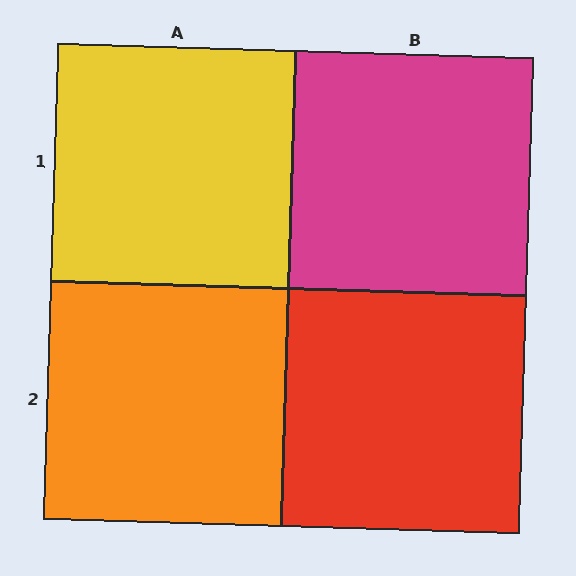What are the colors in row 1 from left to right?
Yellow, magenta.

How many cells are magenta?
1 cell is magenta.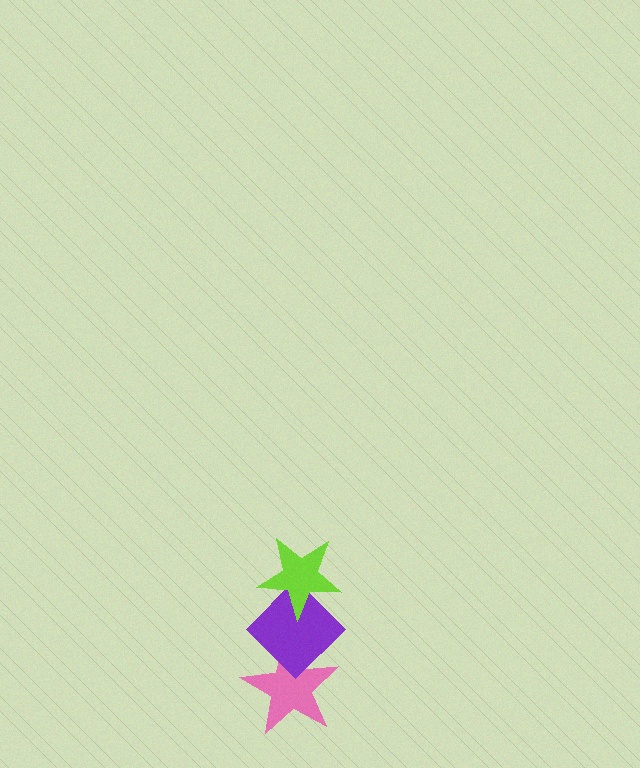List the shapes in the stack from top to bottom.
From top to bottom: the lime star, the purple diamond, the pink star.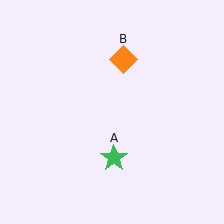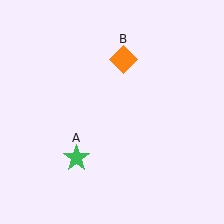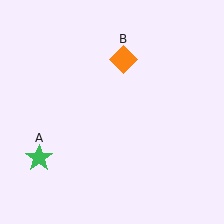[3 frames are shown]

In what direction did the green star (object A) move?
The green star (object A) moved left.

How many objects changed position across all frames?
1 object changed position: green star (object A).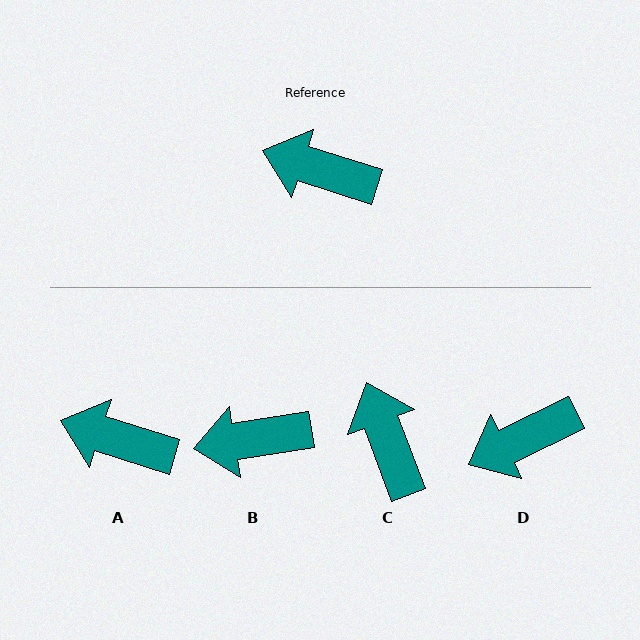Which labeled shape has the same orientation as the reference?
A.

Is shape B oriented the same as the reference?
No, it is off by about 27 degrees.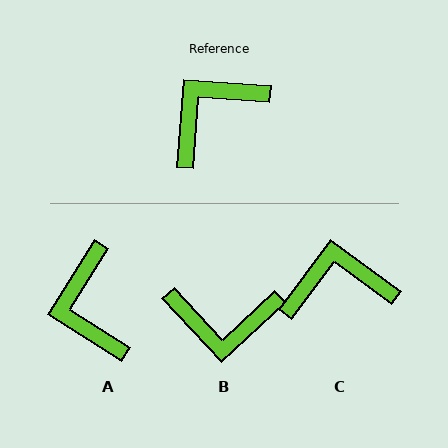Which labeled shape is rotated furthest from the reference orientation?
B, about 137 degrees away.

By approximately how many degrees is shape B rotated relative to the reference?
Approximately 137 degrees counter-clockwise.